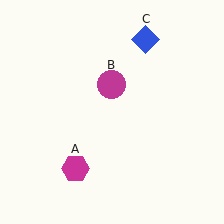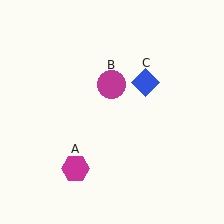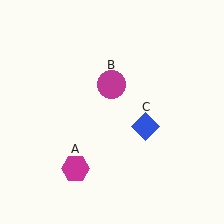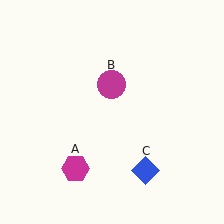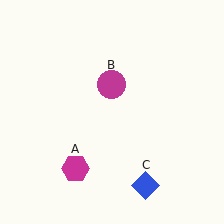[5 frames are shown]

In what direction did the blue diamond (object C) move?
The blue diamond (object C) moved down.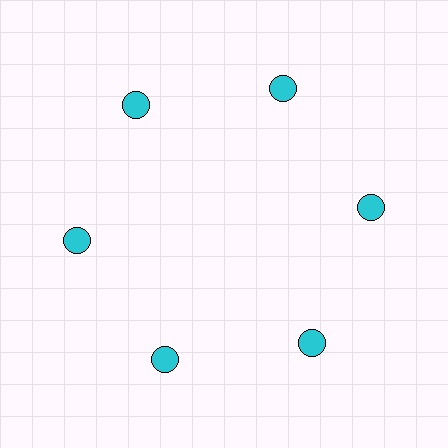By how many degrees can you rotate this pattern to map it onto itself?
The pattern maps onto itself every 60 degrees of rotation.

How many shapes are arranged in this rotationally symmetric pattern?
There are 6 shapes, arranged in 6 groups of 1.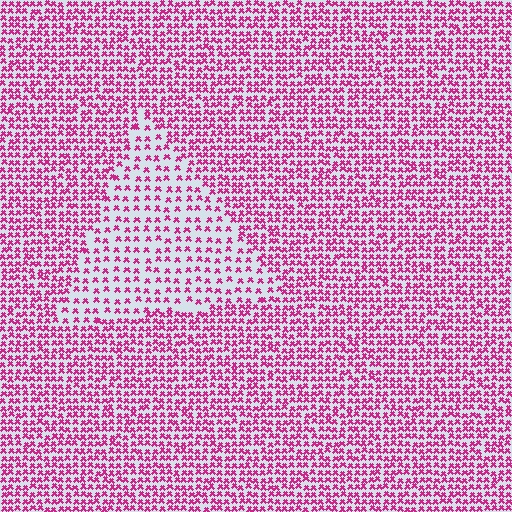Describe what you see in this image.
The image contains small magenta elements arranged at two different densities. A triangle-shaped region is visible where the elements are less densely packed than the surrounding area.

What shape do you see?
I see a triangle.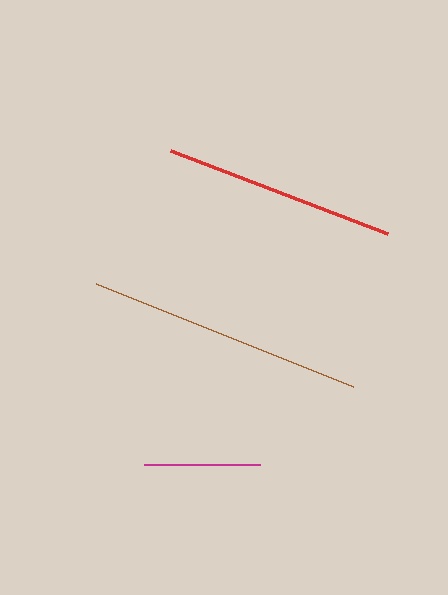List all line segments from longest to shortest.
From longest to shortest: brown, red, magenta.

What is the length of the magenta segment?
The magenta segment is approximately 116 pixels long.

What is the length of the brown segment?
The brown segment is approximately 277 pixels long.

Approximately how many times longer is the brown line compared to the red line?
The brown line is approximately 1.2 times the length of the red line.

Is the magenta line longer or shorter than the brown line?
The brown line is longer than the magenta line.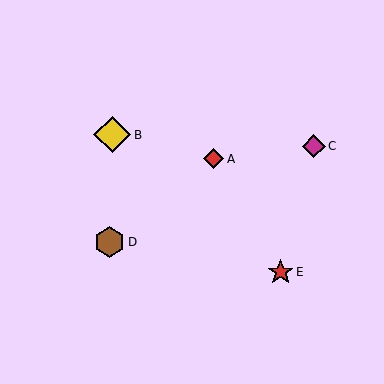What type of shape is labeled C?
Shape C is a magenta diamond.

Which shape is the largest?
The yellow diamond (labeled B) is the largest.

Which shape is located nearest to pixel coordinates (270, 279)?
The red star (labeled E) at (281, 272) is nearest to that location.